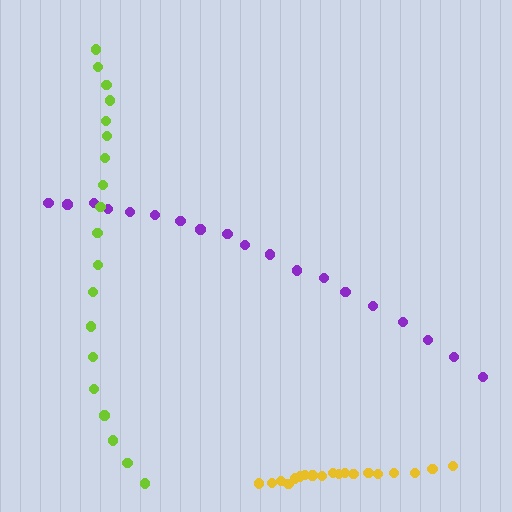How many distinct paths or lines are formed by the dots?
There are 3 distinct paths.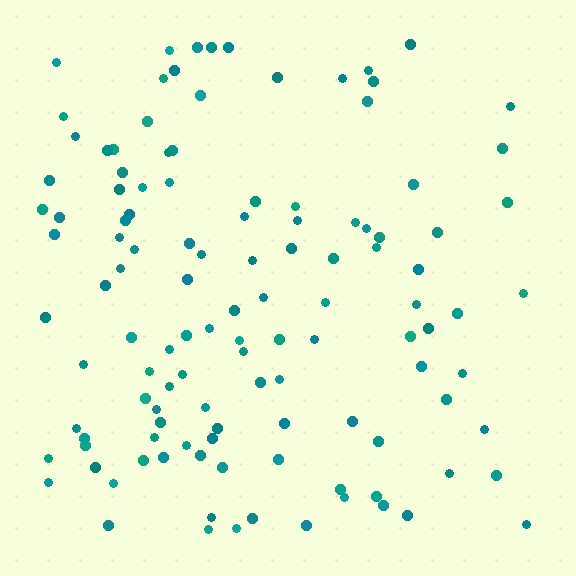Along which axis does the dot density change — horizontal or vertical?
Horizontal.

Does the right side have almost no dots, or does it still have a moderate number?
Still a moderate number, just noticeably fewer than the left.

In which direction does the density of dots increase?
From right to left, with the left side densest.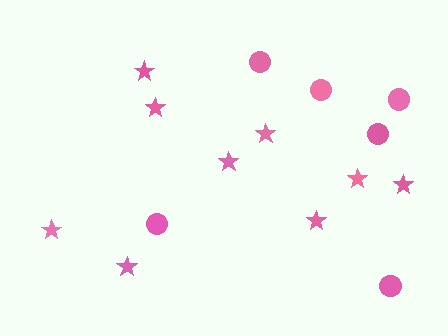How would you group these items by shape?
There are 2 groups: one group of stars (9) and one group of circles (6).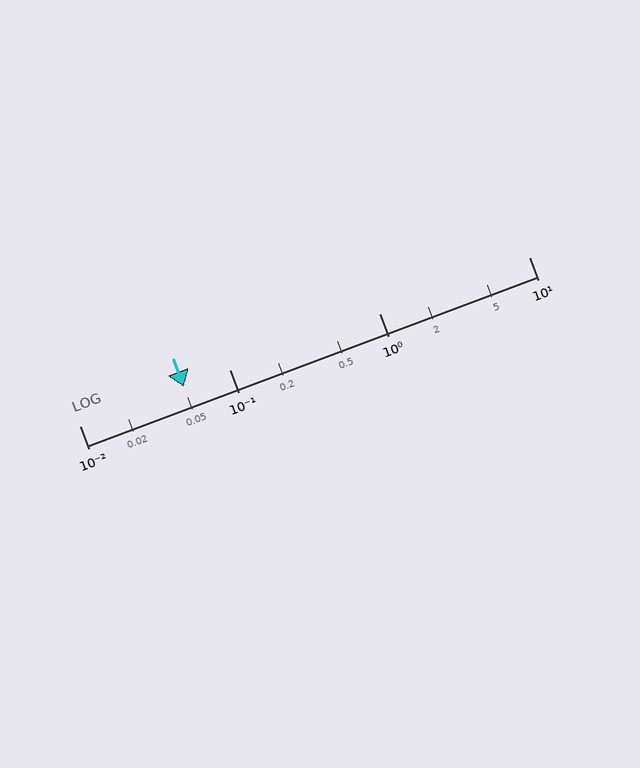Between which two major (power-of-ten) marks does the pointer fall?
The pointer is between 0.01 and 0.1.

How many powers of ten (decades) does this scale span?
The scale spans 3 decades, from 0.01 to 10.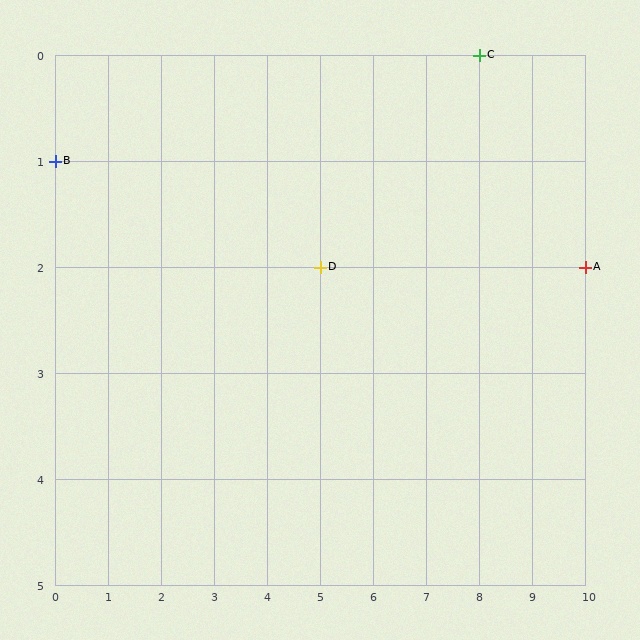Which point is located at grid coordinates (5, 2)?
Point D is at (5, 2).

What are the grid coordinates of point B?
Point B is at grid coordinates (0, 1).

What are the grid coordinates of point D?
Point D is at grid coordinates (5, 2).